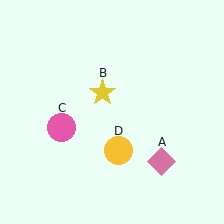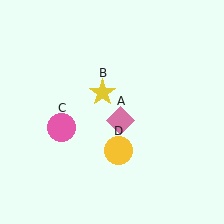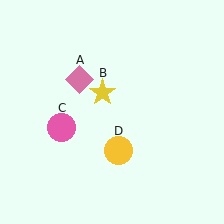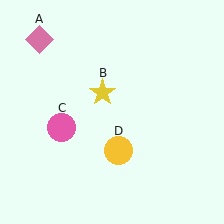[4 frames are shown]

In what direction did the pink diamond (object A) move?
The pink diamond (object A) moved up and to the left.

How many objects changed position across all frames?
1 object changed position: pink diamond (object A).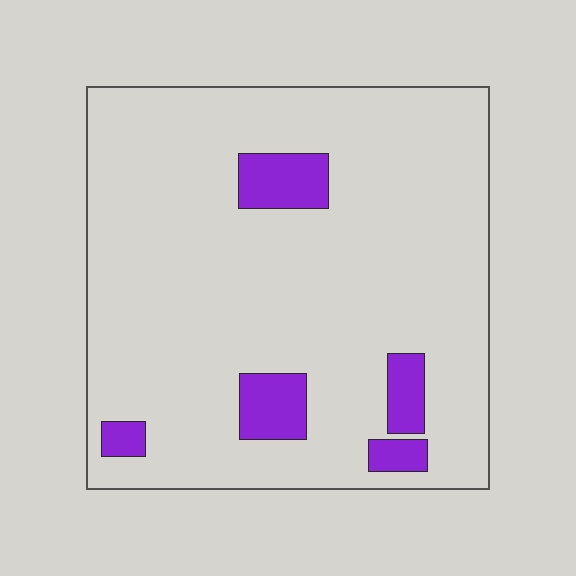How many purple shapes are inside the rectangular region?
5.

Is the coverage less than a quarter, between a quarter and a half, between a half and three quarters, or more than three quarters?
Less than a quarter.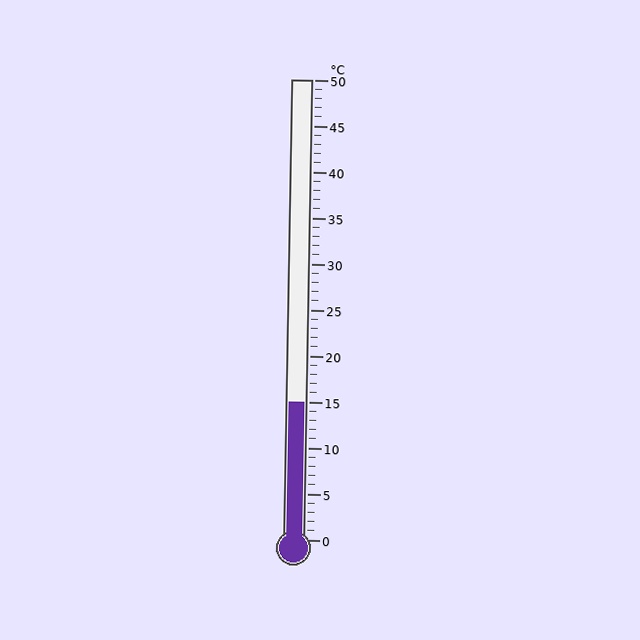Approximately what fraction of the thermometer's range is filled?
The thermometer is filled to approximately 30% of its range.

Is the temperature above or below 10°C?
The temperature is above 10°C.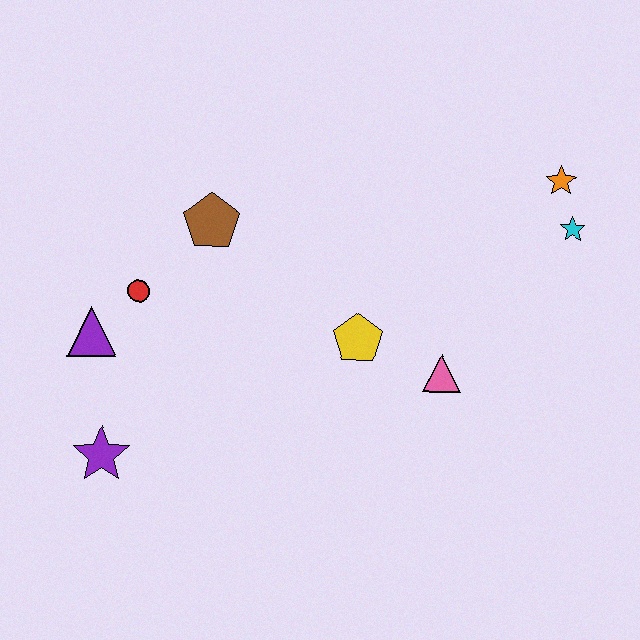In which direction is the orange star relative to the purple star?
The orange star is to the right of the purple star.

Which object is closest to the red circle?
The purple triangle is closest to the red circle.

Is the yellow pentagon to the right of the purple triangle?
Yes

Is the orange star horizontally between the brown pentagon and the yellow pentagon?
No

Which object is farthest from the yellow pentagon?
The purple star is farthest from the yellow pentagon.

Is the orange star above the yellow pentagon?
Yes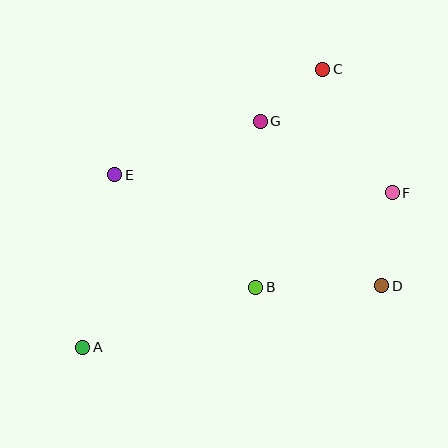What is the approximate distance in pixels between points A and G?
The distance between A and G is approximately 287 pixels.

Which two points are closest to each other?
Points C and G are closest to each other.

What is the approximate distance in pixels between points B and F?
The distance between B and F is approximately 166 pixels.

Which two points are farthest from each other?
Points A and C are farthest from each other.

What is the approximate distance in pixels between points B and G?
The distance between B and G is approximately 166 pixels.